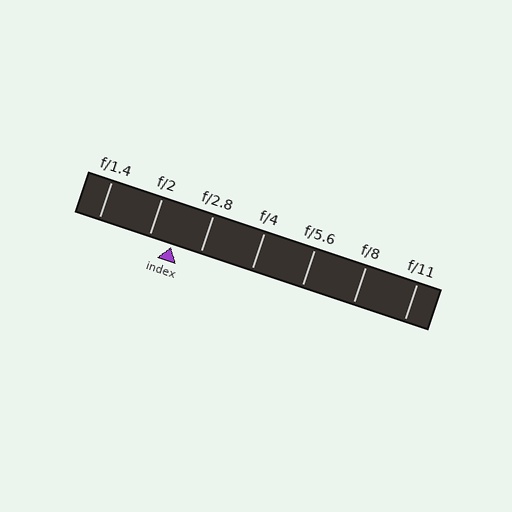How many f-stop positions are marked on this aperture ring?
There are 7 f-stop positions marked.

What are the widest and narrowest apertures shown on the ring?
The widest aperture shown is f/1.4 and the narrowest is f/11.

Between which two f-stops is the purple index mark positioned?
The index mark is between f/2 and f/2.8.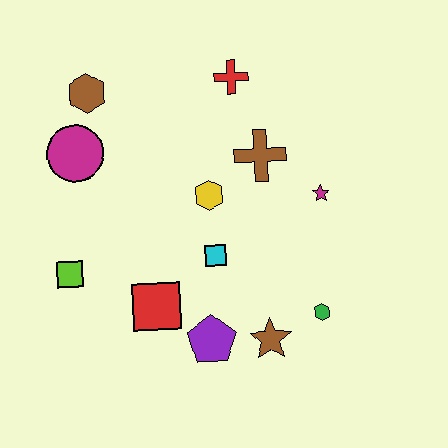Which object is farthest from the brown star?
The brown hexagon is farthest from the brown star.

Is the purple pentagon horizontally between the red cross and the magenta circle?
Yes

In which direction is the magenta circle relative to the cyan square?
The magenta circle is to the left of the cyan square.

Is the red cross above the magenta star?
Yes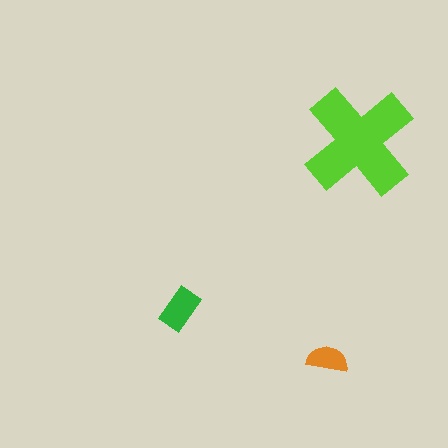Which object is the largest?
The lime cross.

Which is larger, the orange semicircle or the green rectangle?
The green rectangle.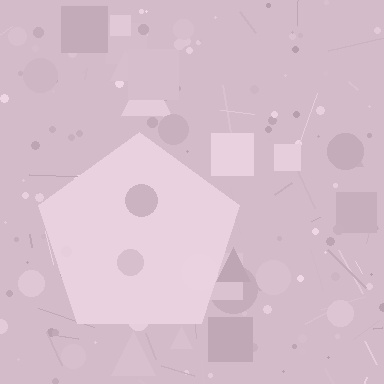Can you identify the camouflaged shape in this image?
The camouflaged shape is a pentagon.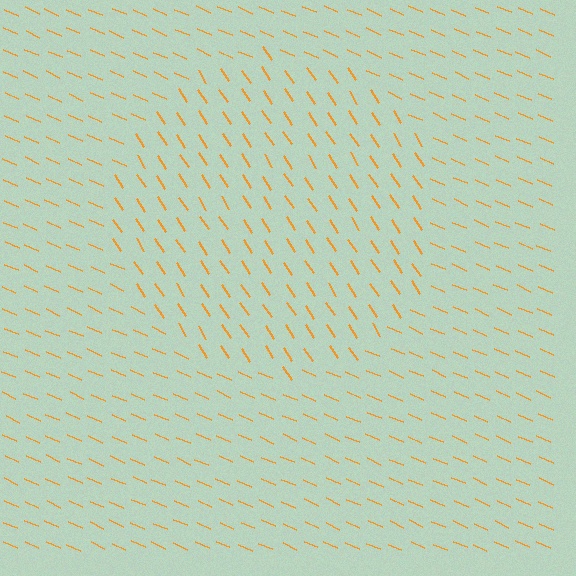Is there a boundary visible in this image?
Yes, there is a texture boundary formed by a change in line orientation.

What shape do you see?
I see a circle.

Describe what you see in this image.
The image is filled with small orange line segments. A circle region in the image has lines oriented differently from the surrounding lines, creating a visible texture boundary.